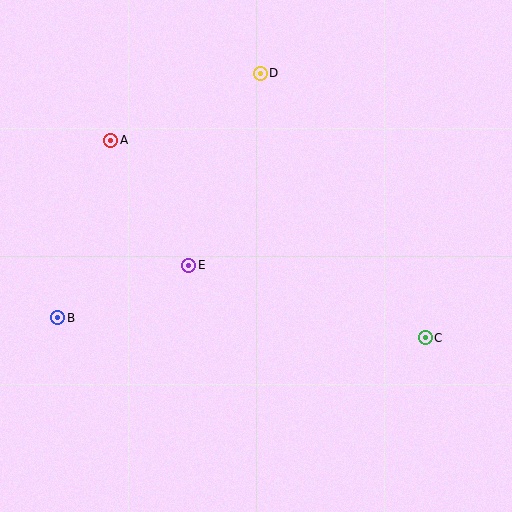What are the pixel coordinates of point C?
Point C is at (425, 338).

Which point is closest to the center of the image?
Point E at (189, 265) is closest to the center.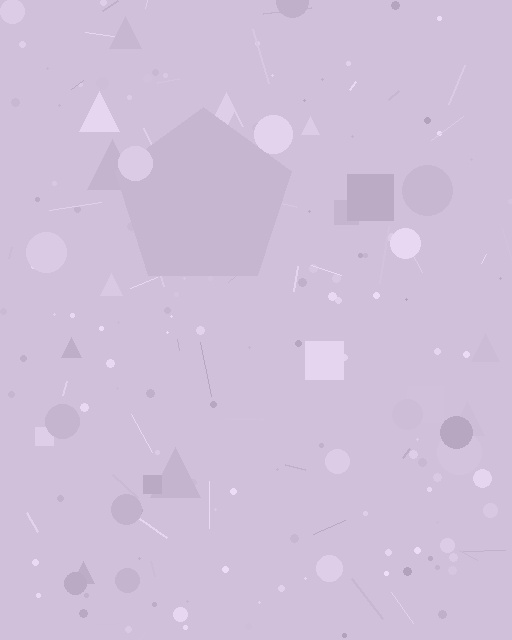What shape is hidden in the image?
A pentagon is hidden in the image.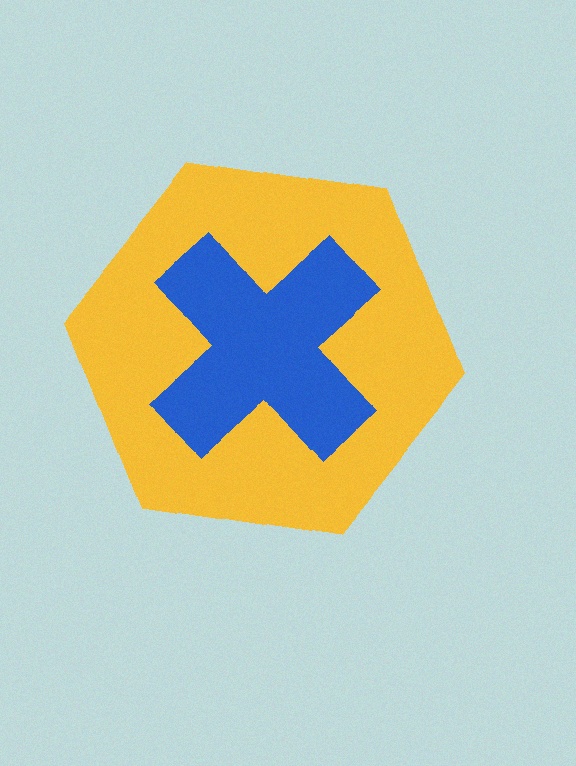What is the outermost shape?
The yellow hexagon.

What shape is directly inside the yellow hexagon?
The blue cross.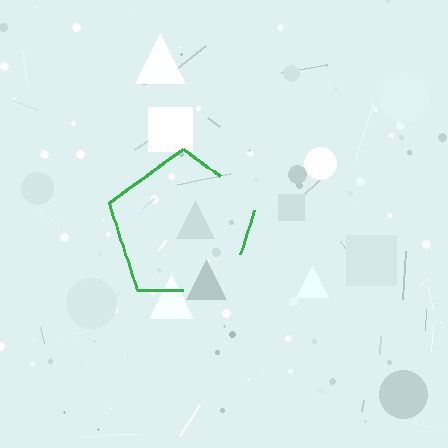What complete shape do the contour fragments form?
The contour fragments form a pentagon.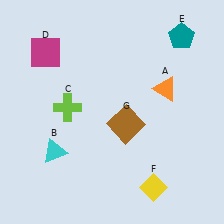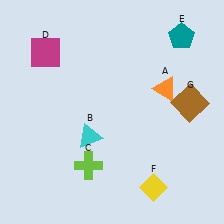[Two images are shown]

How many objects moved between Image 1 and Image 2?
3 objects moved between the two images.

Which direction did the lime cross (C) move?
The lime cross (C) moved down.